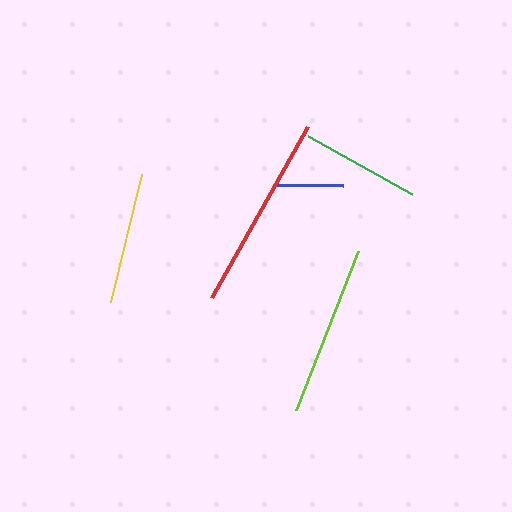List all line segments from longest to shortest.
From longest to shortest: red, lime, yellow, green, blue.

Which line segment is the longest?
The red line is the longest at approximately 196 pixels.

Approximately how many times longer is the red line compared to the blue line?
The red line is approximately 2.9 times the length of the blue line.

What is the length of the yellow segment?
The yellow segment is approximately 132 pixels long.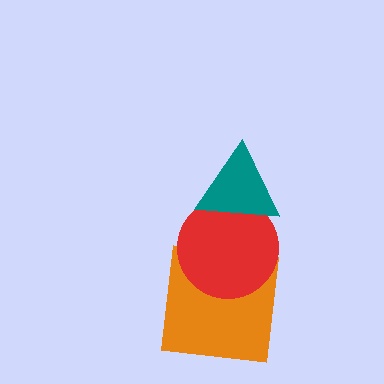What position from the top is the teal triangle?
The teal triangle is 1st from the top.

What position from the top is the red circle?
The red circle is 2nd from the top.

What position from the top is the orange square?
The orange square is 3rd from the top.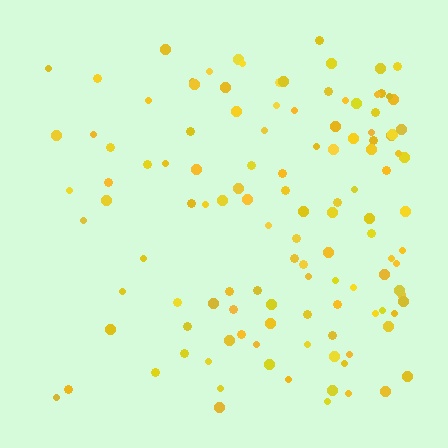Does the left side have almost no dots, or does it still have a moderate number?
Still a moderate number, just noticeably fewer than the right.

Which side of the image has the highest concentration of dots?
The right.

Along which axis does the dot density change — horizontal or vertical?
Horizontal.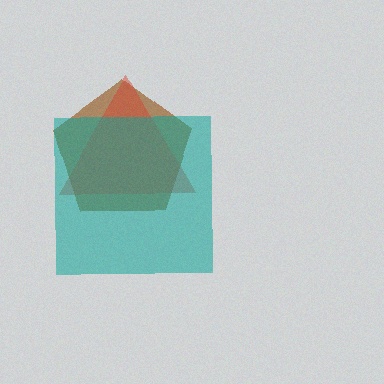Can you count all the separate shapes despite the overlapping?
Yes, there are 3 separate shapes.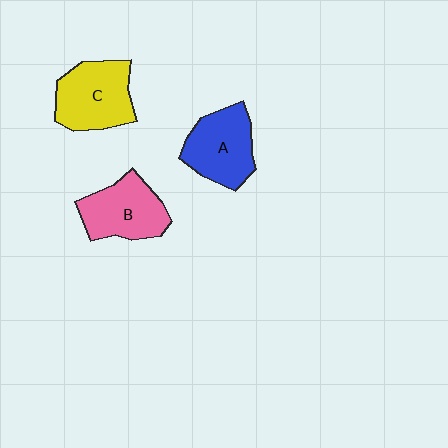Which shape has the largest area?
Shape C (yellow).